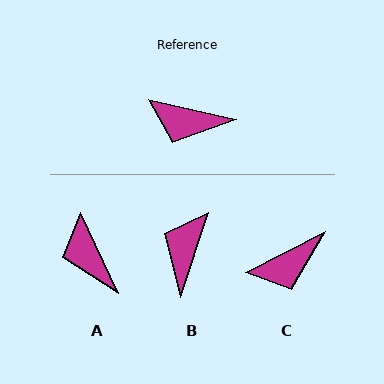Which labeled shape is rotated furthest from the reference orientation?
B, about 95 degrees away.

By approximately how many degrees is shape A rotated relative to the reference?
Approximately 53 degrees clockwise.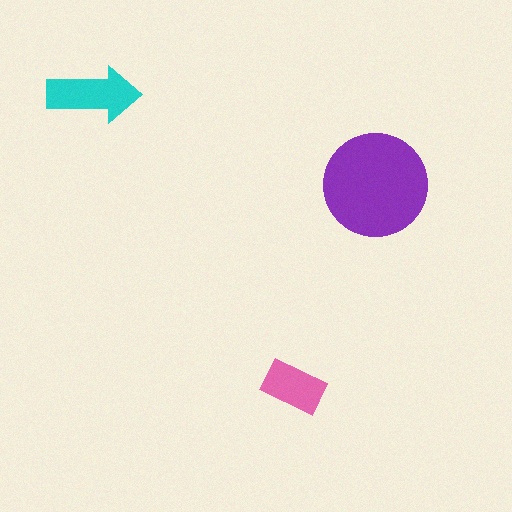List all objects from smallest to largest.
The pink rectangle, the cyan arrow, the purple circle.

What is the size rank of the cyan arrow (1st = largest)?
2nd.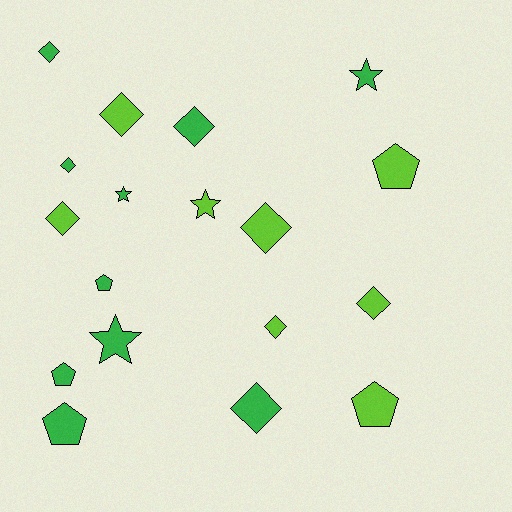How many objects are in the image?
There are 18 objects.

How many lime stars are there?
There is 1 lime star.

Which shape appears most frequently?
Diamond, with 9 objects.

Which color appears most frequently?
Green, with 10 objects.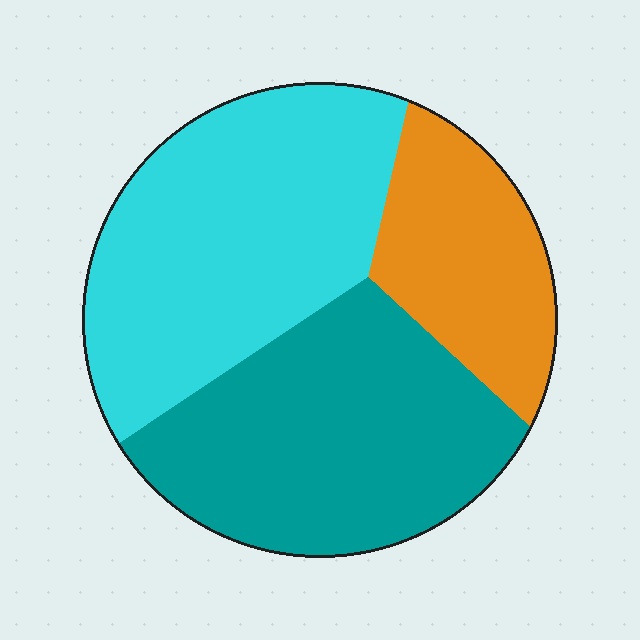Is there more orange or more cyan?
Cyan.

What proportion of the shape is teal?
Teal covers around 40% of the shape.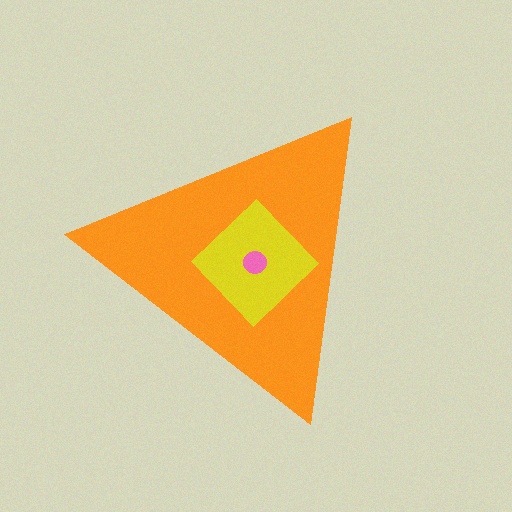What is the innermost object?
The pink circle.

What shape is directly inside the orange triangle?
The yellow diamond.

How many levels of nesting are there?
3.